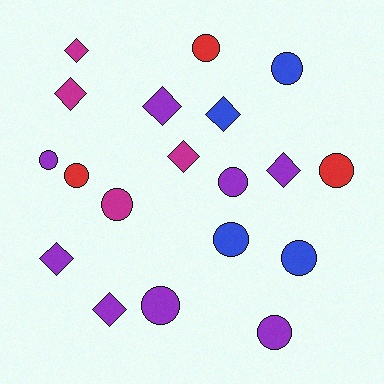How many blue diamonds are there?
There is 1 blue diamond.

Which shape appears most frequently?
Circle, with 11 objects.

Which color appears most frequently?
Purple, with 8 objects.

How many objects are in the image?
There are 19 objects.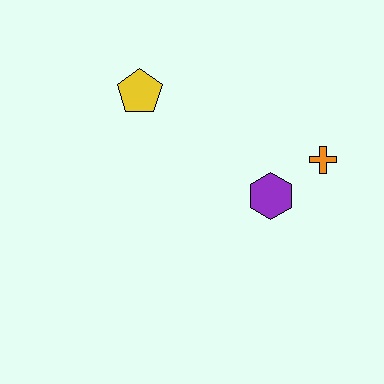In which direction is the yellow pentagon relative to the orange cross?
The yellow pentagon is to the left of the orange cross.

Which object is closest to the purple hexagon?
The orange cross is closest to the purple hexagon.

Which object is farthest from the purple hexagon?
The yellow pentagon is farthest from the purple hexagon.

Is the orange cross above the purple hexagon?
Yes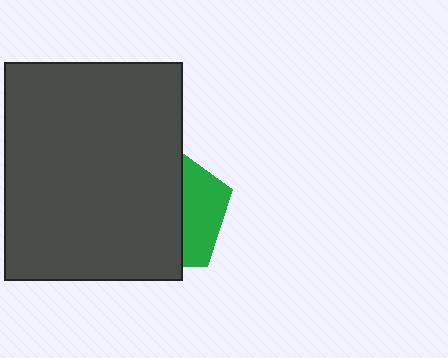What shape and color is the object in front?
The object in front is a dark gray rectangle.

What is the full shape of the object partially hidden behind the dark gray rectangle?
The partially hidden object is a green pentagon.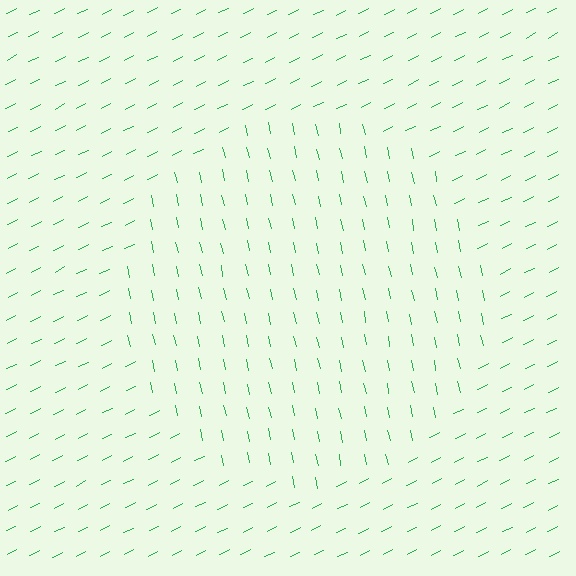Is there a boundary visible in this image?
Yes, there is a texture boundary formed by a change in line orientation.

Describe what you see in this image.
The image is filled with small green line segments. A circle region in the image has lines oriented differently from the surrounding lines, creating a visible texture boundary.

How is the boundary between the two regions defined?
The boundary is defined purely by a change in line orientation (approximately 76 degrees difference). All lines are the same color and thickness.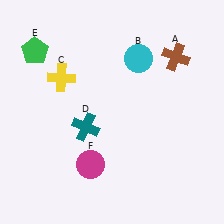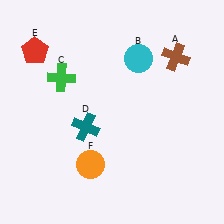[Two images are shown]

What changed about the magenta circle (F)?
In Image 1, F is magenta. In Image 2, it changed to orange.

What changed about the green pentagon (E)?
In Image 1, E is green. In Image 2, it changed to red.